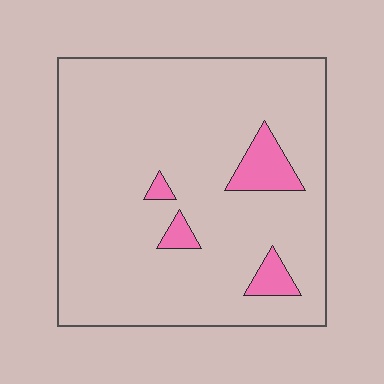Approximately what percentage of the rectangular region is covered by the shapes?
Approximately 10%.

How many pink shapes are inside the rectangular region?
4.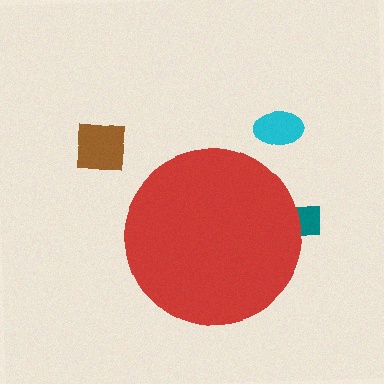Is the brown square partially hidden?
No, the brown square is fully visible.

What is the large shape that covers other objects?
A red circle.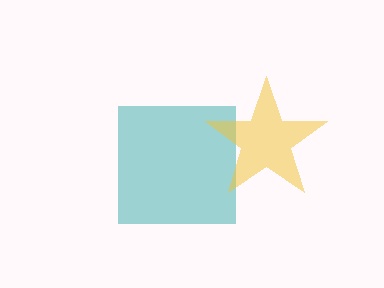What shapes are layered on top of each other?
The layered shapes are: a teal square, a yellow star.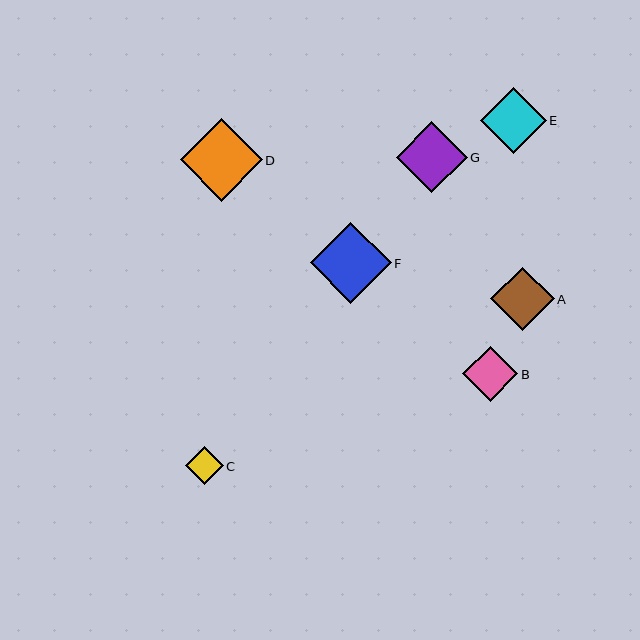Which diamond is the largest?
Diamond D is the largest with a size of approximately 82 pixels.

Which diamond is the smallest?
Diamond C is the smallest with a size of approximately 38 pixels.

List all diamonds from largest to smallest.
From largest to smallest: D, F, G, E, A, B, C.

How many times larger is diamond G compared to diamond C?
Diamond G is approximately 1.9 times the size of diamond C.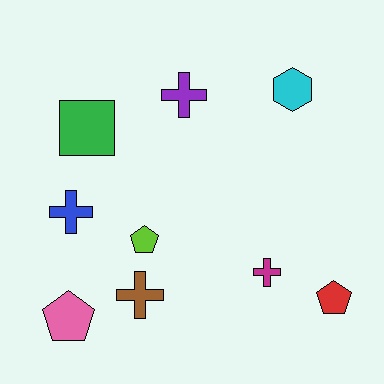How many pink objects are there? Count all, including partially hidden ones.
There is 1 pink object.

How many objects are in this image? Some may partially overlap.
There are 9 objects.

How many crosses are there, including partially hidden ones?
There are 4 crosses.